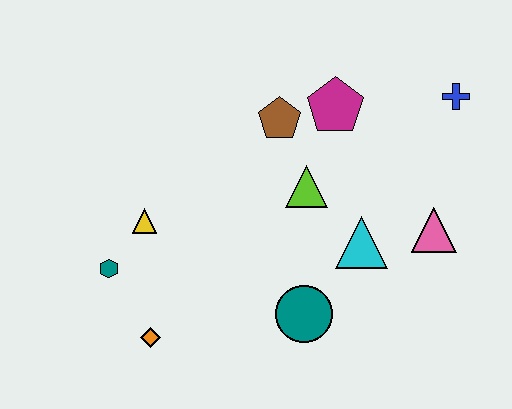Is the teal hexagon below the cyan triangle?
Yes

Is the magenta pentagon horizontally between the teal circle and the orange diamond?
No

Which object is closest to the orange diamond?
The teal hexagon is closest to the orange diamond.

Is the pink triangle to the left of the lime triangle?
No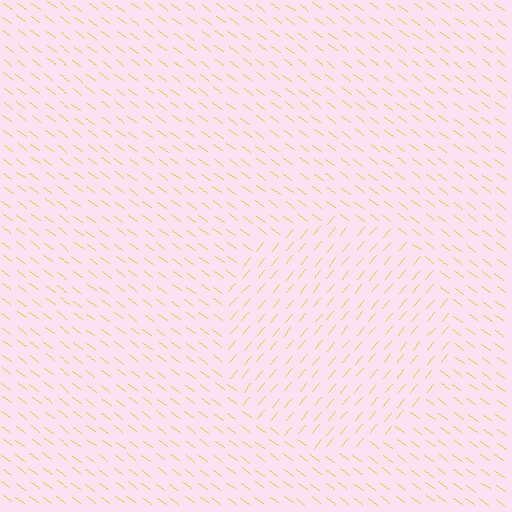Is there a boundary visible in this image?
Yes, there is a texture boundary formed by a change in line orientation.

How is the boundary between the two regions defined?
The boundary is defined purely by a change in line orientation (approximately 86 degrees difference). All lines are the same color and thickness.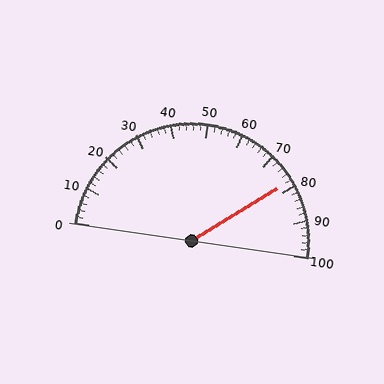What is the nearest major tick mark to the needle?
The nearest major tick mark is 80.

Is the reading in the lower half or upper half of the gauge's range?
The reading is in the upper half of the range (0 to 100).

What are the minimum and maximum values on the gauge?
The gauge ranges from 0 to 100.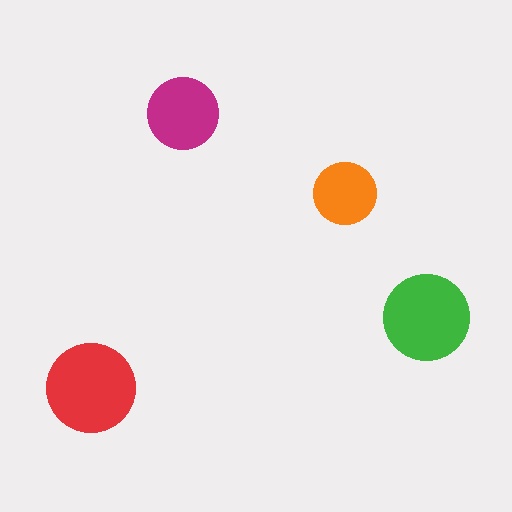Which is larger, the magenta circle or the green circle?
The green one.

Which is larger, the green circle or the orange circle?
The green one.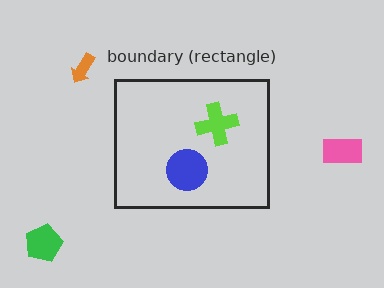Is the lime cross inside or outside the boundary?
Inside.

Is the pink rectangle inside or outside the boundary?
Outside.